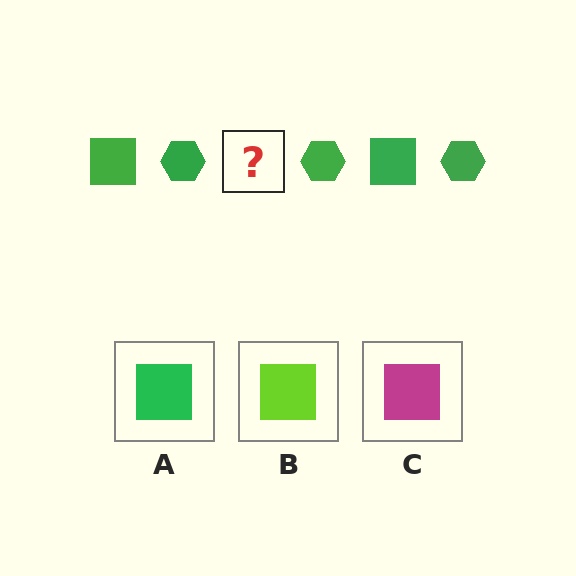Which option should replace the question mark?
Option A.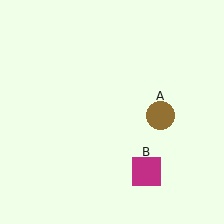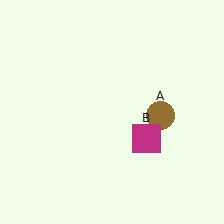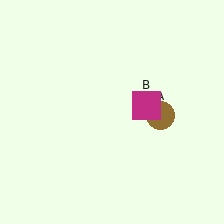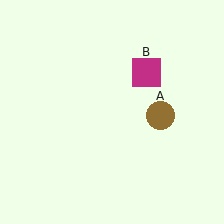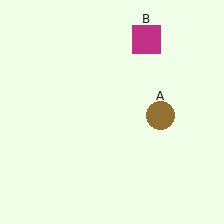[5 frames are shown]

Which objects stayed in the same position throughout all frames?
Brown circle (object A) remained stationary.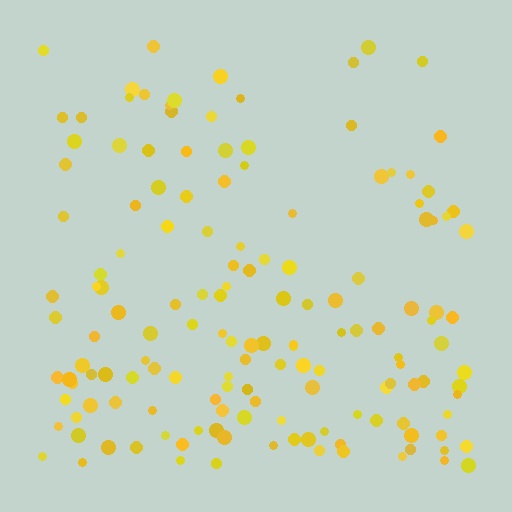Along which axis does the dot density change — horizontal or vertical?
Vertical.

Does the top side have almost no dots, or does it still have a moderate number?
Still a moderate number, just noticeably fewer than the bottom.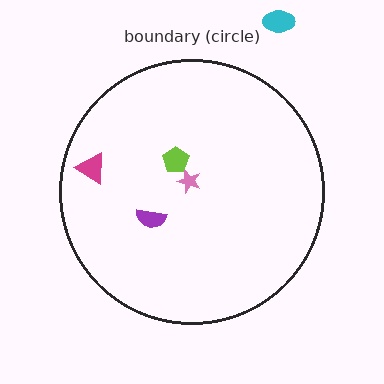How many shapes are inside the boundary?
4 inside, 1 outside.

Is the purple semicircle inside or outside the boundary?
Inside.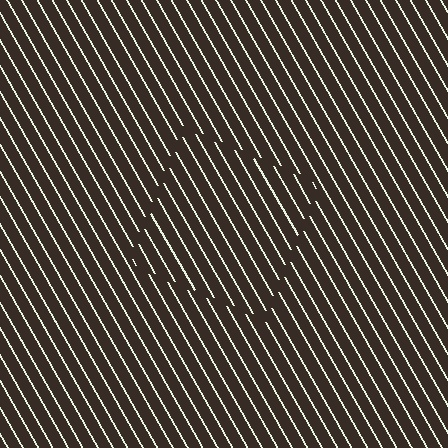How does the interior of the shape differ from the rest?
The interior of the shape contains the same grating, shifted by half a period — the contour is defined by the phase discontinuity where line-ends from the inner and outer gratings abut.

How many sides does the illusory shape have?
4 sides — the line-ends trace a square.